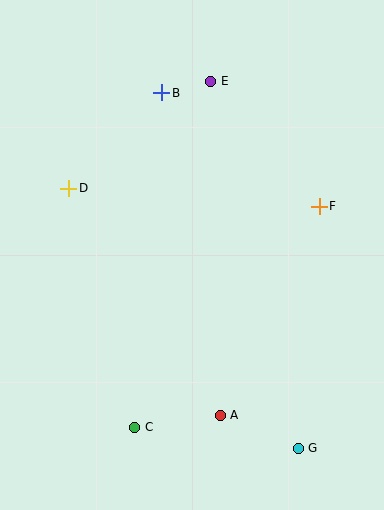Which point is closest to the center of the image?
Point F at (319, 206) is closest to the center.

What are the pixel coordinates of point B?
Point B is at (162, 93).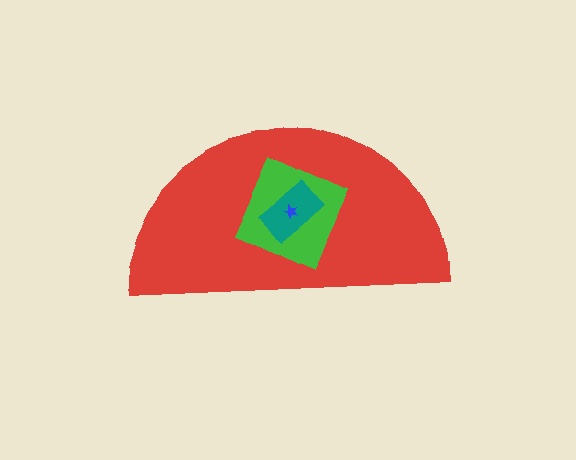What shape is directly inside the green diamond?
The teal rectangle.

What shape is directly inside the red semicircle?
The green diamond.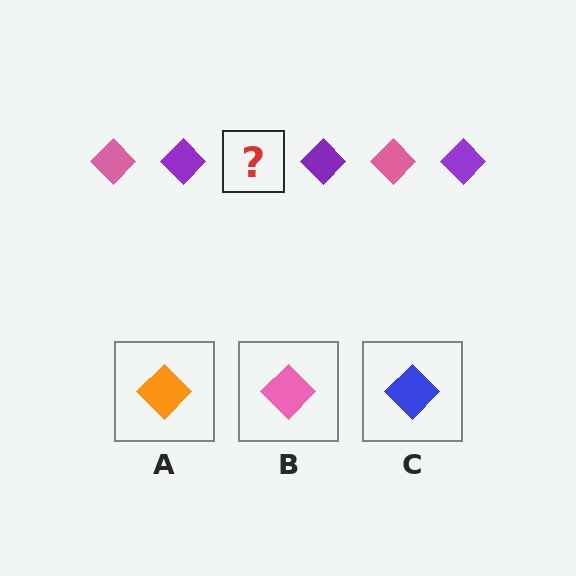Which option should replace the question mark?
Option B.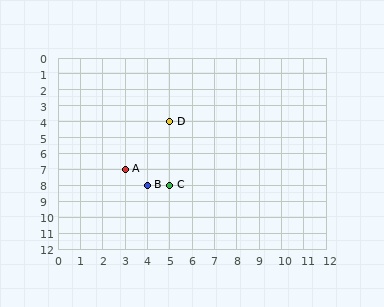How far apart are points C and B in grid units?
Points C and B are 1 column apart.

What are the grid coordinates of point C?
Point C is at grid coordinates (5, 8).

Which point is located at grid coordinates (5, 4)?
Point D is at (5, 4).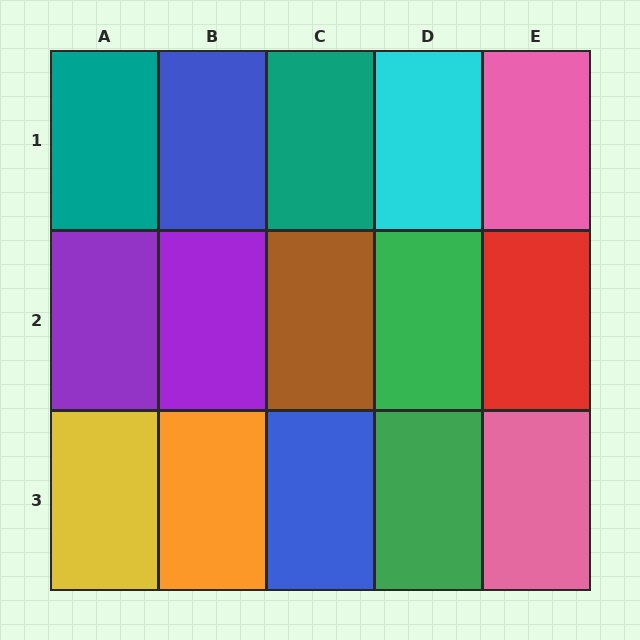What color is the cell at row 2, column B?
Purple.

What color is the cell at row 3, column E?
Pink.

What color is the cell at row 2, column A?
Purple.